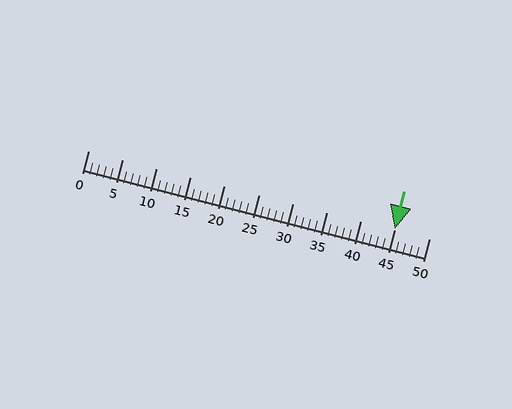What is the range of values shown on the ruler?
The ruler shows values from 0 to 50.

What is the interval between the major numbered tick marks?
The major tick marks are spaced 5 units apart.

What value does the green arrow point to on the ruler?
The green arrow points to approximately 45.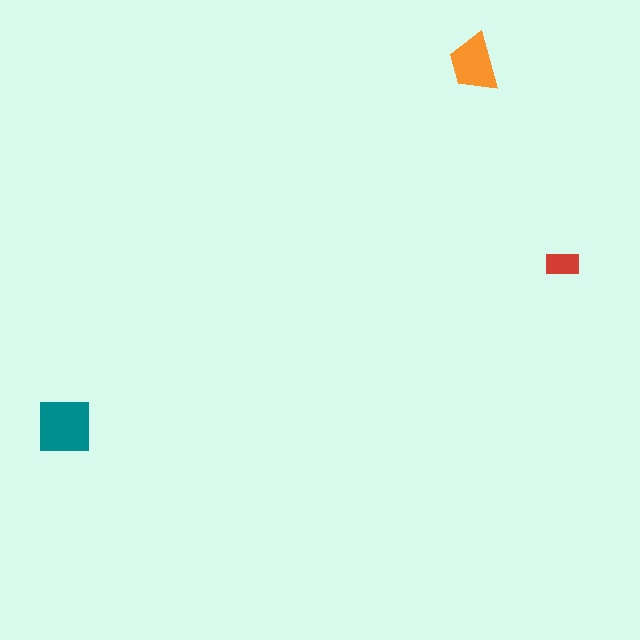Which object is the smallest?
The red rectangle.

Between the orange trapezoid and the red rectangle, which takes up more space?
The orange trapezoid.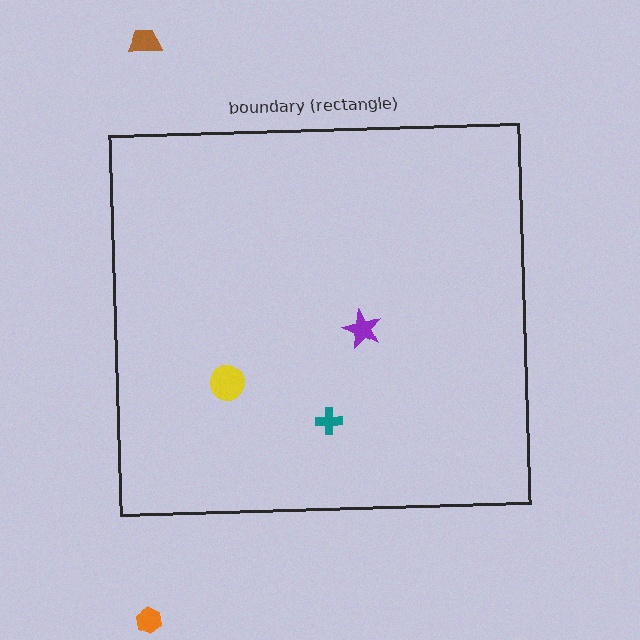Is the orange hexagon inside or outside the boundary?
Outside.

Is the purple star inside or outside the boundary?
Inside.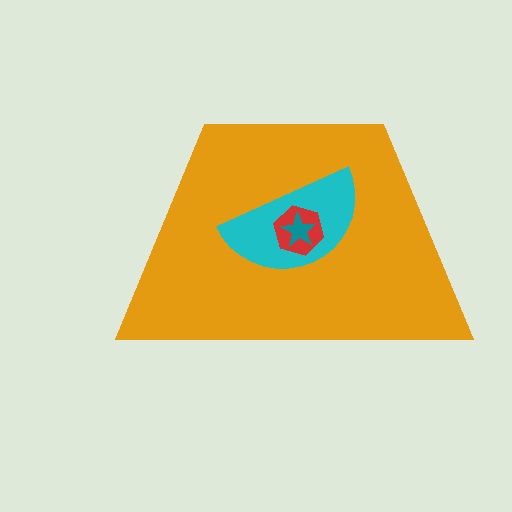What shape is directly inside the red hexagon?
The teal star.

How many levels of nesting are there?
4.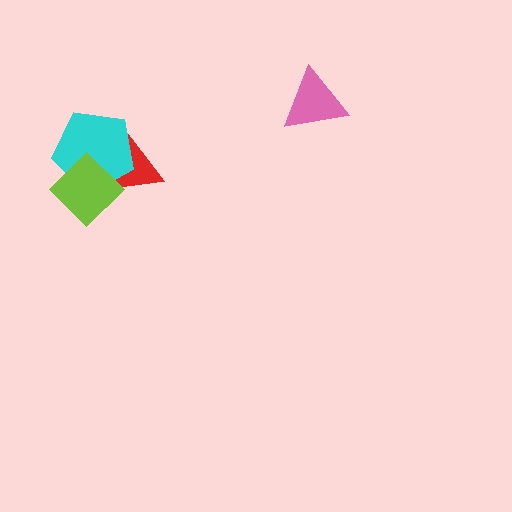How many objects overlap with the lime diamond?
2 objects overlap with the lime diamond.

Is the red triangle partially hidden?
Yes, it is partially covered by another shape.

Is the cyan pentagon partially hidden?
Yes, it is partially covered by another shape.